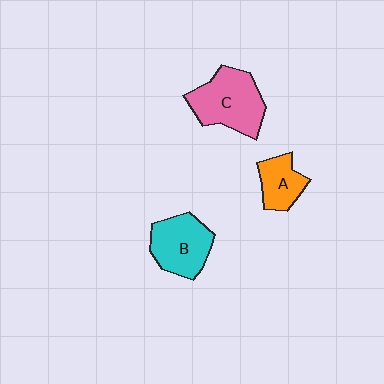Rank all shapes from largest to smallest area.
From largest to smallest: C (pink), B (cyan), A (orange).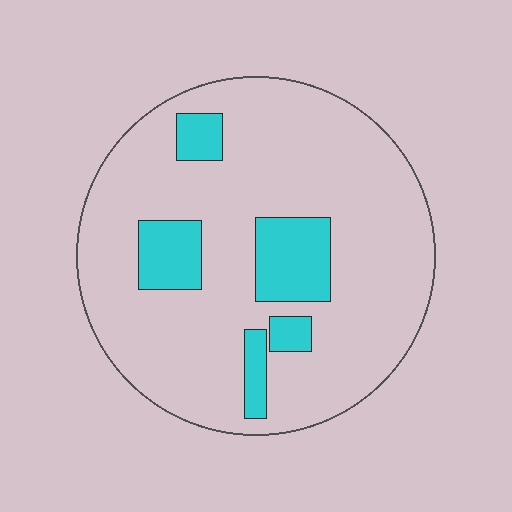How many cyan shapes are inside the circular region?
5.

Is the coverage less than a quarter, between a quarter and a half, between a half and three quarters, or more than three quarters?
Less than a quarter.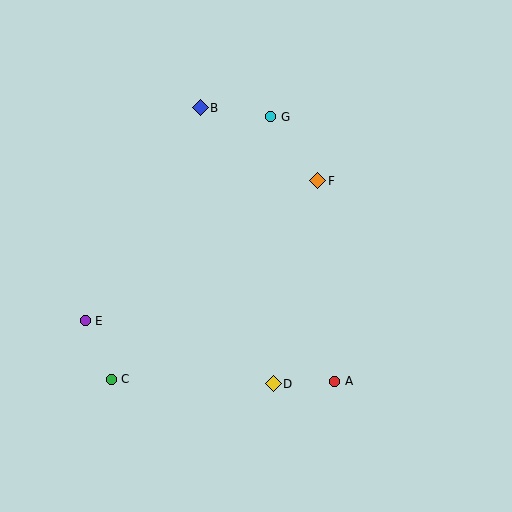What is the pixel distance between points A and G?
The distance between A and G is 272 pixels.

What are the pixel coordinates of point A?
Point A is at (335, 381).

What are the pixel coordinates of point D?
Point D is at (273, 384).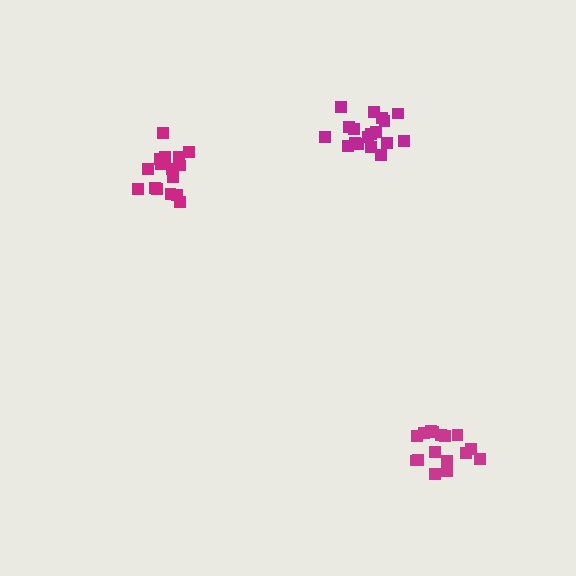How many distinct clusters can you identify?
There are 3 distinct clusters.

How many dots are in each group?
Group 1: 17 dots, Group 2: 18 dots, Group 3: 16 dots (51 total).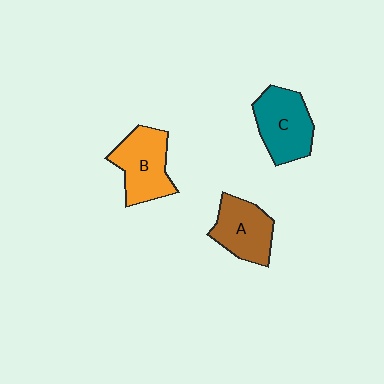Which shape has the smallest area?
Shape A (brown).